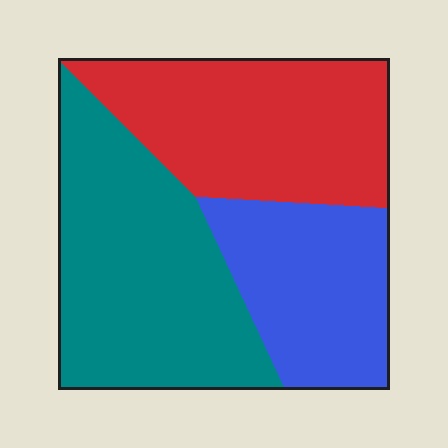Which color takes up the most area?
Teal, at roughly 40%.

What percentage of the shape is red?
Red covers roughly 35% of the shape.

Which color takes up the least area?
Blue, at roughly 25%.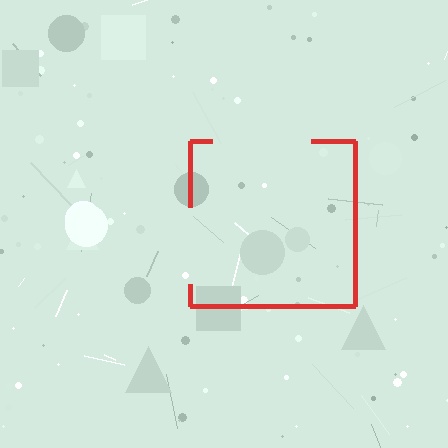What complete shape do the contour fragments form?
The contour fragments form a square.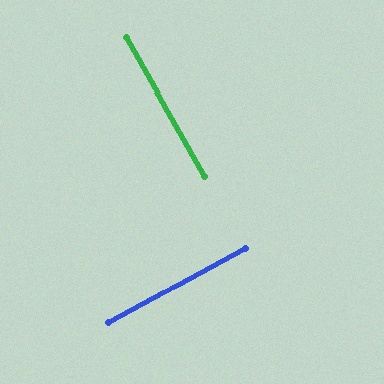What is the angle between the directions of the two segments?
Approximately 89 degrees.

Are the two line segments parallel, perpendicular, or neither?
Perpendicular — they meet at approximately 89°.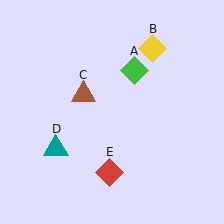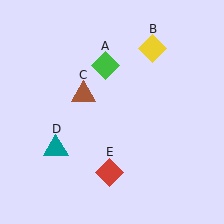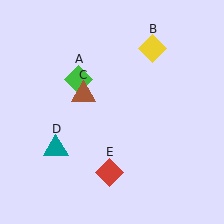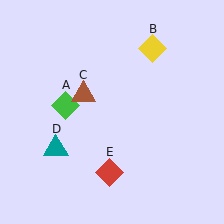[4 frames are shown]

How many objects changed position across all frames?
1 object changed position: green diamond (object A).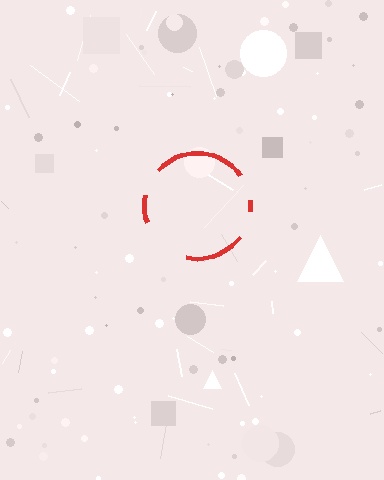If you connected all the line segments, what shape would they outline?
They would outline a circle.